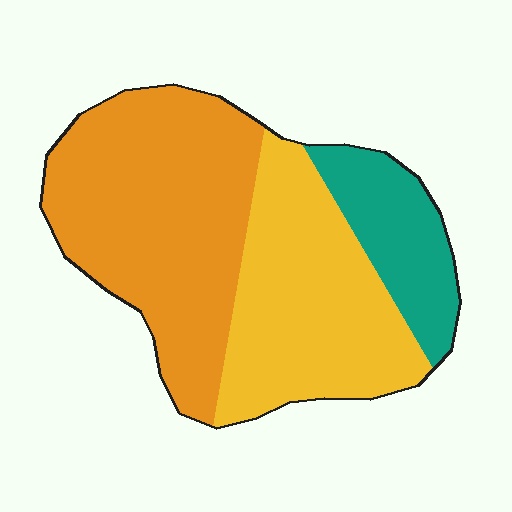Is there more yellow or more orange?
Orange.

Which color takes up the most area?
Orange, at roughly 45%.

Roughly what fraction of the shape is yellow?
Yellow takes up between a third and a half of the shape.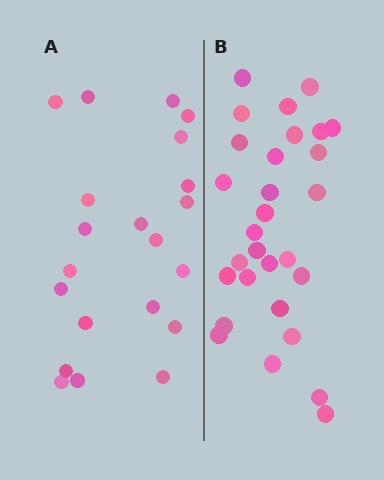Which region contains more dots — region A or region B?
Region B (the right region) has more dots.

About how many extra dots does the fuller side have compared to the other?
Region B has roughly 8 or so more dots than region A.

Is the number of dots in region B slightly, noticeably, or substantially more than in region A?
Region B has noticeably more, but not dramatically so. The ratio is roughly 1.4 to 1.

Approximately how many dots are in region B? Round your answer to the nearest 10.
About 30 dots. (The exact count is 29, which rounds to 30.)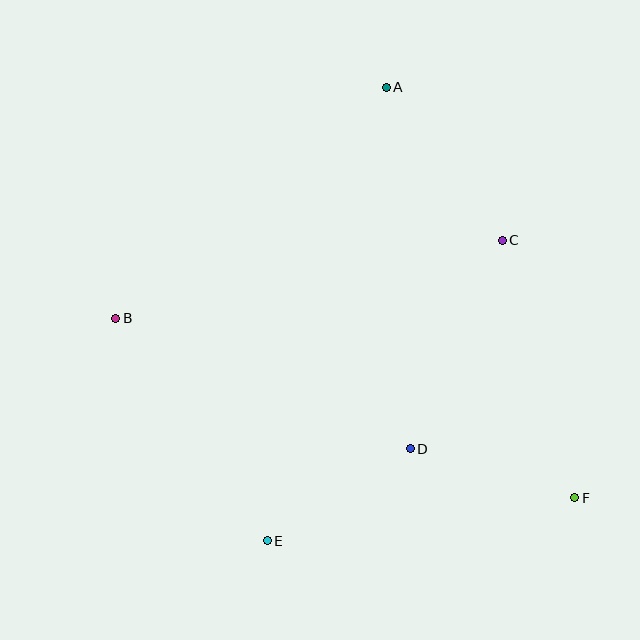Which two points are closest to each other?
Points D and E are closest to each other.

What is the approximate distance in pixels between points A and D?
The distance between A and D is approximately 362 pixels.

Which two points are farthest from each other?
Points B and F are farthest from each other.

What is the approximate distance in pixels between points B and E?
The distance between B and E is approximately 269 pixels.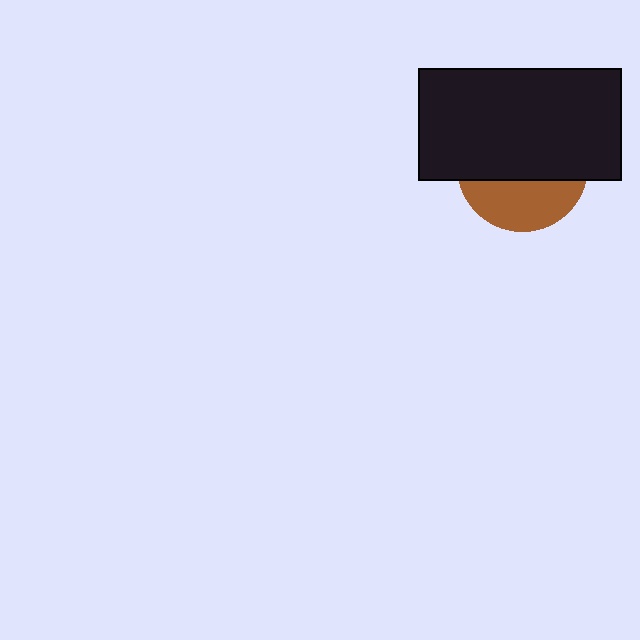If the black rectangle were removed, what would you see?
You would see the complete brown circle.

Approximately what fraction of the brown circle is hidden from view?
Roughly 64% of the brown circle is hidden behind the black rectangle.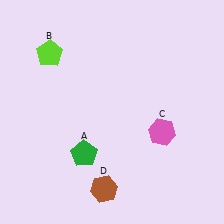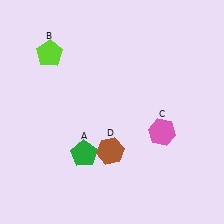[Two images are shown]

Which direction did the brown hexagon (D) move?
The brown hexagon (D) moved up.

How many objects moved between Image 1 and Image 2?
1 object moved between the two images.